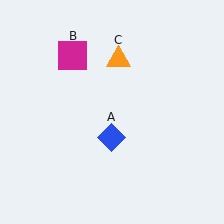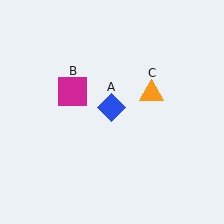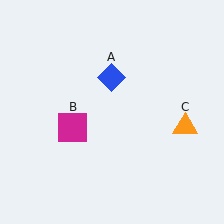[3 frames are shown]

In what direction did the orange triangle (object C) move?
The orange triangle (object C) moved down and to the right.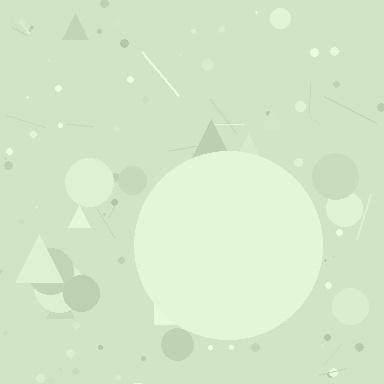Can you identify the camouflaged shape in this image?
The camouflaged shape is a circle.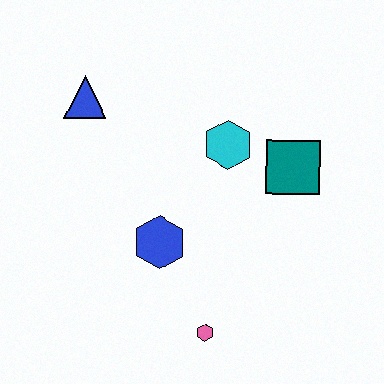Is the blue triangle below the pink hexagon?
No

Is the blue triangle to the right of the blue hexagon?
No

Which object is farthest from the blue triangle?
The pink hexagon is farthest from the blue triangle.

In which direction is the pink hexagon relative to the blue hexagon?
The pink hexagon is below the blue hexagon.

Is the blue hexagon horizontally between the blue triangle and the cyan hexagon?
Yes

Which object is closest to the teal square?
The cyan hexagon is closest to the teal square.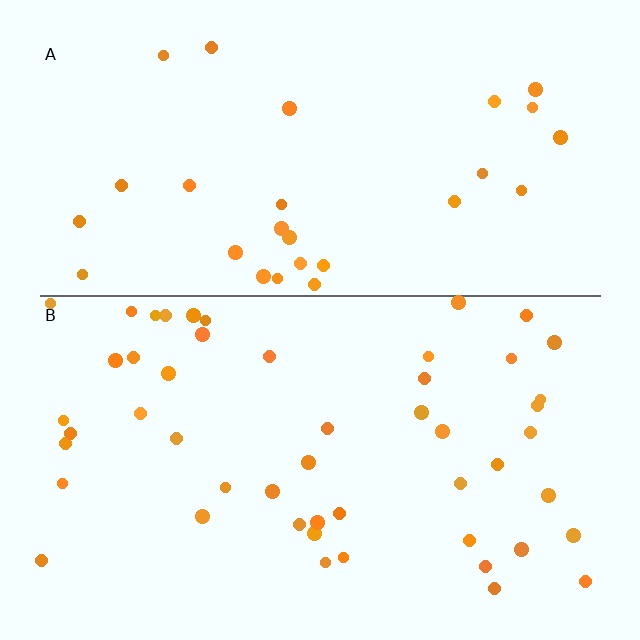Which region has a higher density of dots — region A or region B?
B (the bottom).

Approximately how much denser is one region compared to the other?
Approximately 1.8× — region B over region A.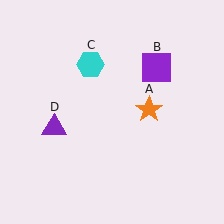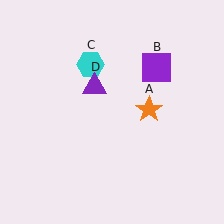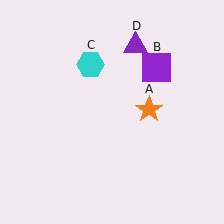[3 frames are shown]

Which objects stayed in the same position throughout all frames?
Orange star (object A) and purple square (object B) and cyan hexagon (object C) remained stationary.